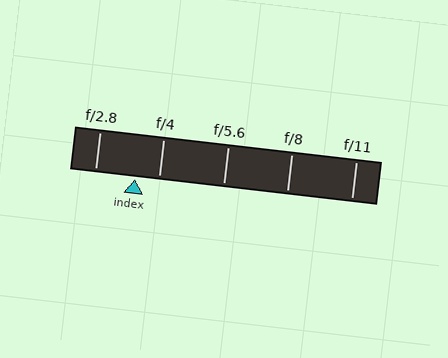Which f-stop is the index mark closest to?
The index mark is closest to f/4.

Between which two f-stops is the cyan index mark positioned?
The index mark is between f/2.8 and f/4.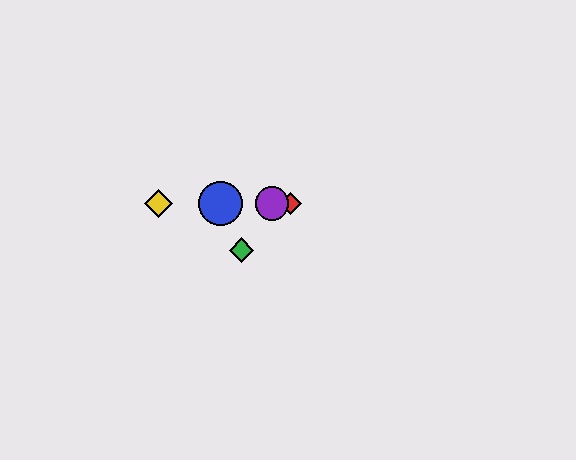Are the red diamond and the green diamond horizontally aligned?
No, the red diamond is at y≈203 and the green diamond is at y≈250.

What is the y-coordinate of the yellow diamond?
The yellow diamond is at y≈203.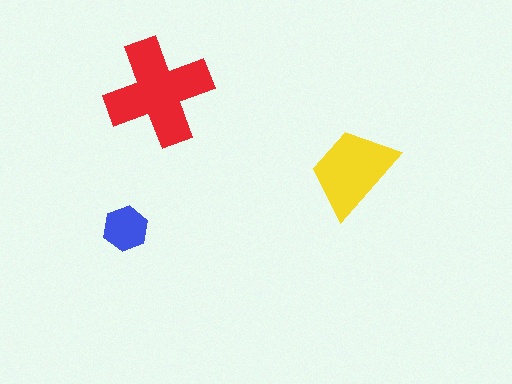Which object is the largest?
The red cross.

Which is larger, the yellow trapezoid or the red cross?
The red cross.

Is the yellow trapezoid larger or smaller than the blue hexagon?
Larger.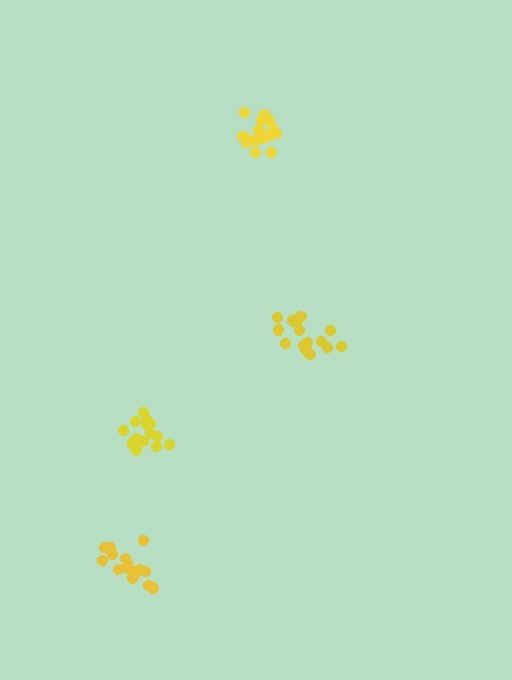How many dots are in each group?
Group 1: 15 dots, Group 2: 17 dots, Group 3: 18 dots, Group 4: 16 dots (66 total).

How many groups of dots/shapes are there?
There are 4 groups.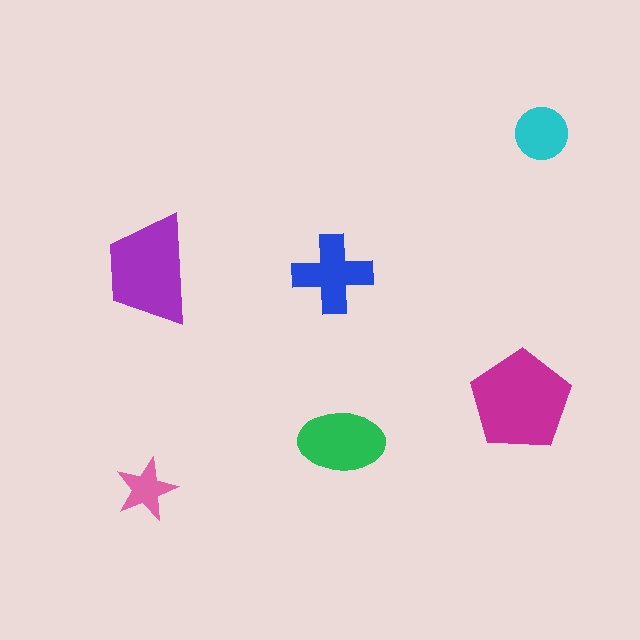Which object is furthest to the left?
The purple trapezoid is leftmost.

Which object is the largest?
The magenta pentagon.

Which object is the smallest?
The pink star.